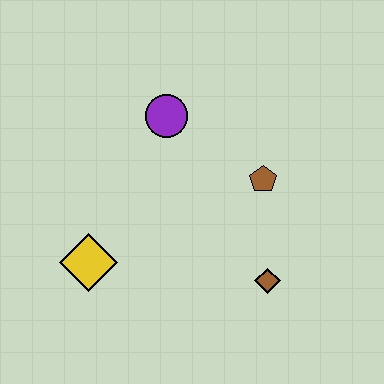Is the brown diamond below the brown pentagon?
Yes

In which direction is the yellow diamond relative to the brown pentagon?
The yellow diamond is to the left of the brown pentagon.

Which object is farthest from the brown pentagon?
The yellow diamond is farthest from the brown pentagon.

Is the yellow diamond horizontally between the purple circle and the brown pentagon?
No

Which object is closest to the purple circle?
The brown pentagon is closest to the purple circle.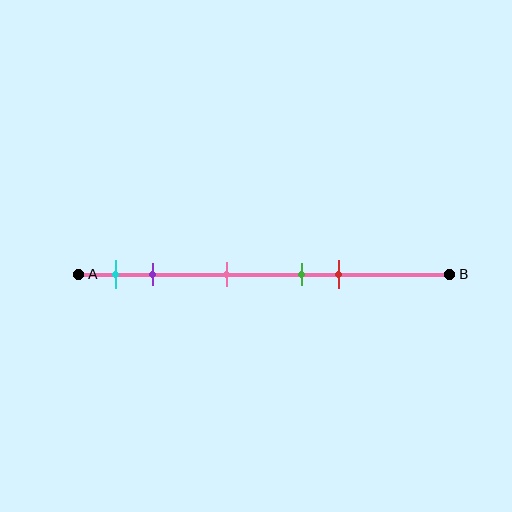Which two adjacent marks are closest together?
The green and red marks are the closest adjacent pair.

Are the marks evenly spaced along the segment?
No, the marks are not evenly spaced.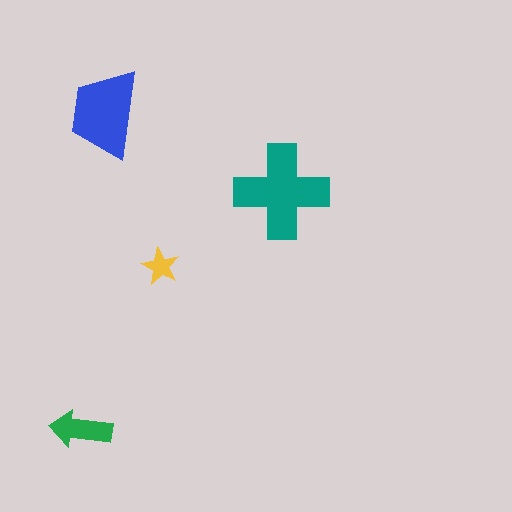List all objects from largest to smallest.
The teal cross, the blue trapezoid, the green arrow, the yellow star.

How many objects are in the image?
There are 4 objects in the image.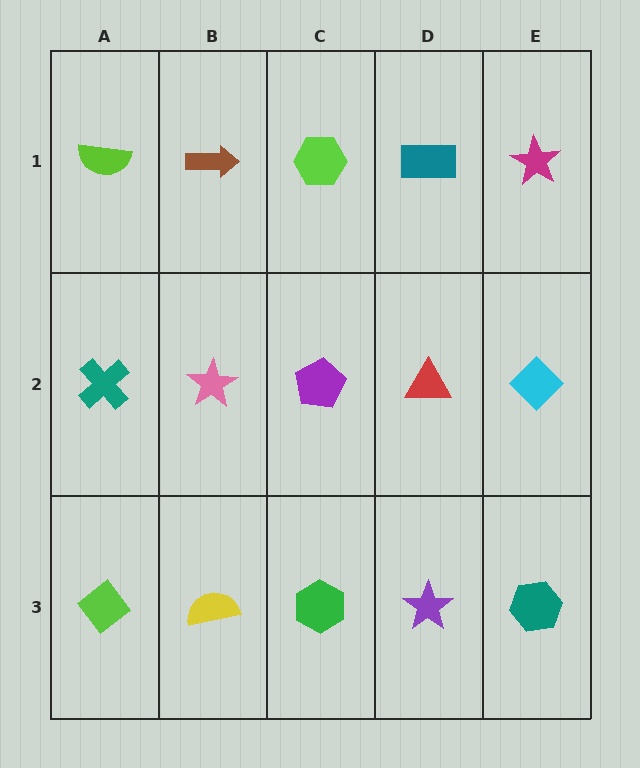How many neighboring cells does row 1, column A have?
2.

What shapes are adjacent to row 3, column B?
A pink star (row 2, column B), a lime diamond (row 3, column A), a green hexagon (row 3, column C).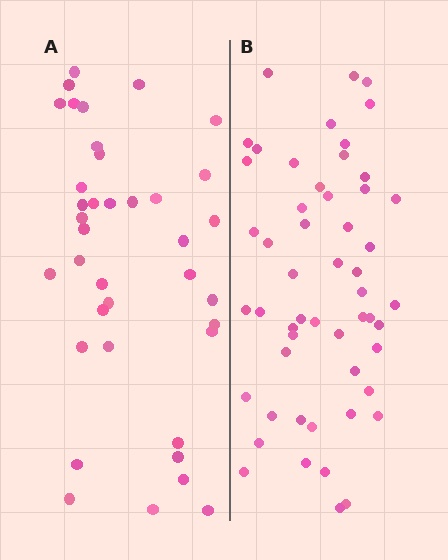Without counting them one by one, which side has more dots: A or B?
Region B (the right region) has more dots.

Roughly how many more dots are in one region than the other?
Region B has approximately 15 more dots than region A.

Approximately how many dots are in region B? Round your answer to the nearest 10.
About 50 dots. (The exact count is 53, which rounds to 50.)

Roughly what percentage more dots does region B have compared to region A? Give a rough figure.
About 40% more.